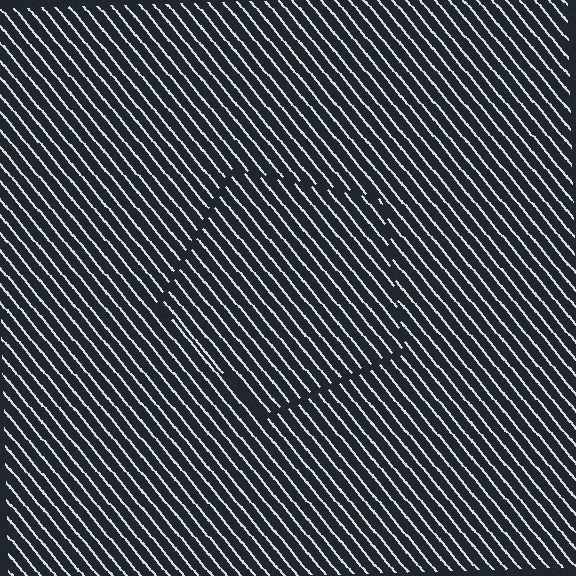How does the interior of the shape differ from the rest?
The interior of the shape contains the same grating, shifted by half a period — the contour is defined by the phase discontinuity where line-ends from the inner and outer gratings abut.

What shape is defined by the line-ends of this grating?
An illusory pentagon. The interior of the shape contains the same grating, shifted by half a period — the contour is defined by the phase discontinuity where line-ends from the inner and outer gratings abut.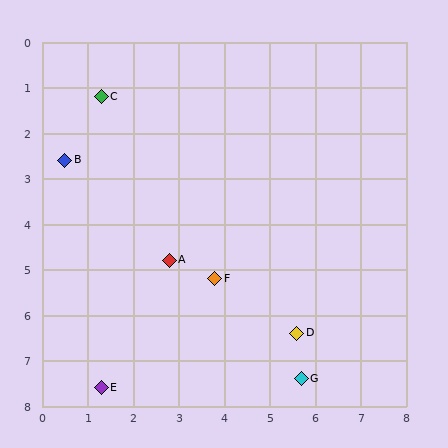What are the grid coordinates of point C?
Point C is at approximately (1.3, 1.2).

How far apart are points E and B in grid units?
Points E and B are about 5.1 grid units apart.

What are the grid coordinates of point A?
Point A is at approximately (2.8, 4.8).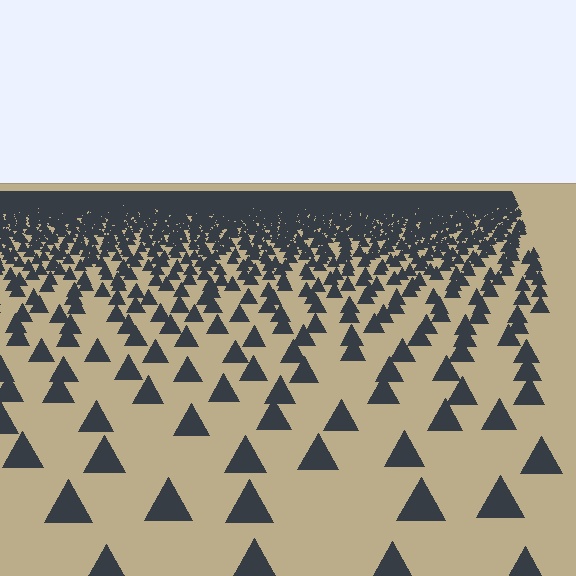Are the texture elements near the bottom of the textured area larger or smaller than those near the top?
Larger. Near the bottom, elements are closer to the viewer and appear at a bigger on-screen size.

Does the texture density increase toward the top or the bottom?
Density increases toward the top.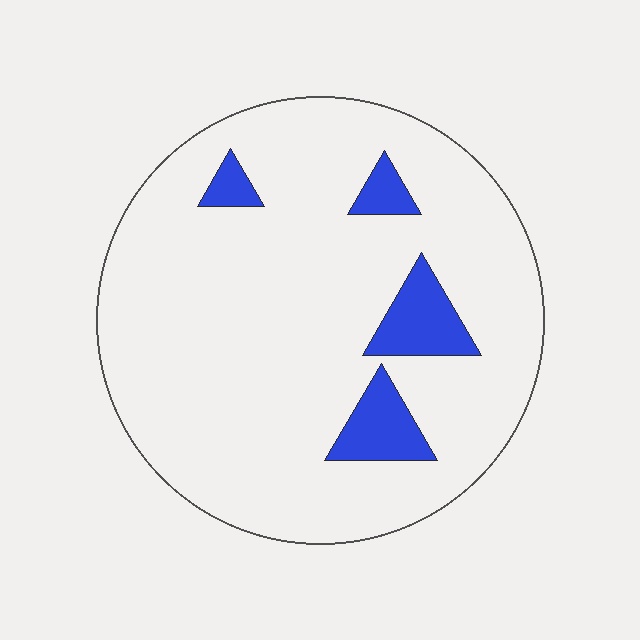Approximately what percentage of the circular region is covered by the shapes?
Approximately 10%.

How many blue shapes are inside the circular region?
4.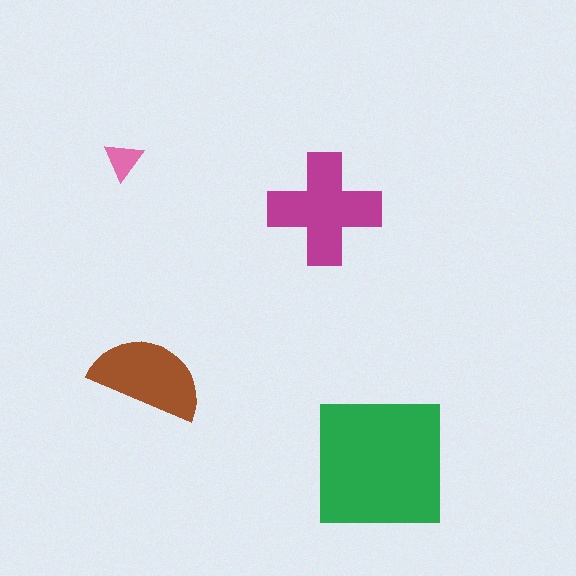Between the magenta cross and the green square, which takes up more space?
The green square.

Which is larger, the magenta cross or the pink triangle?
The magenta cross.